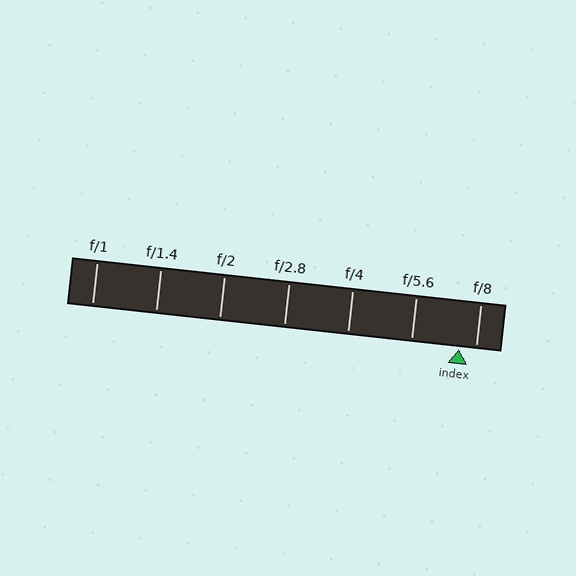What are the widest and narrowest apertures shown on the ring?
The widest aperture shown is f/1 and the narrowest is f/8.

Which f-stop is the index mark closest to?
The index mark is closest to f/8.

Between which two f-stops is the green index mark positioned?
The index mark is between f/5.6 and f/8.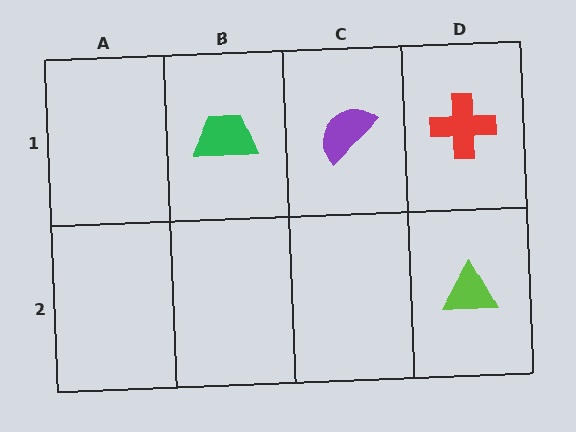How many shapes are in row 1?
3 shapes.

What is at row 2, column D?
A lime triangle.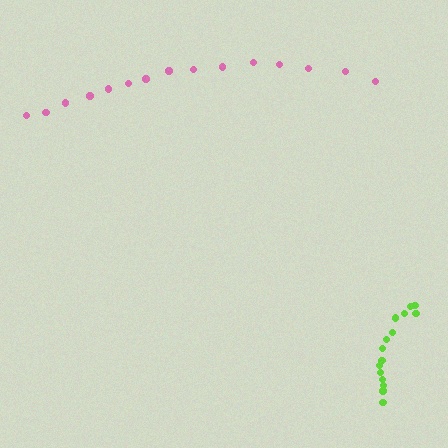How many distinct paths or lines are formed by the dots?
There are 2 distinct paths.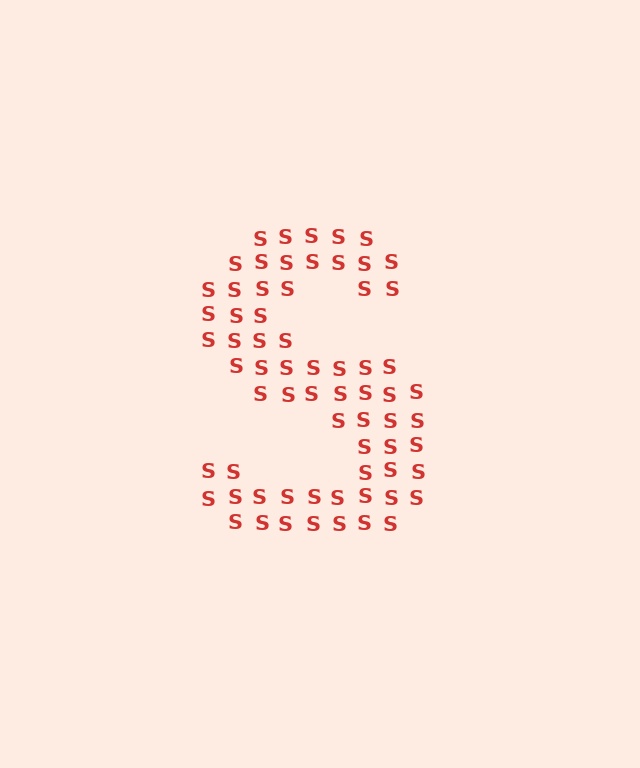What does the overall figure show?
The overall figure shows the letter S.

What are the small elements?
The small elements are letter S's.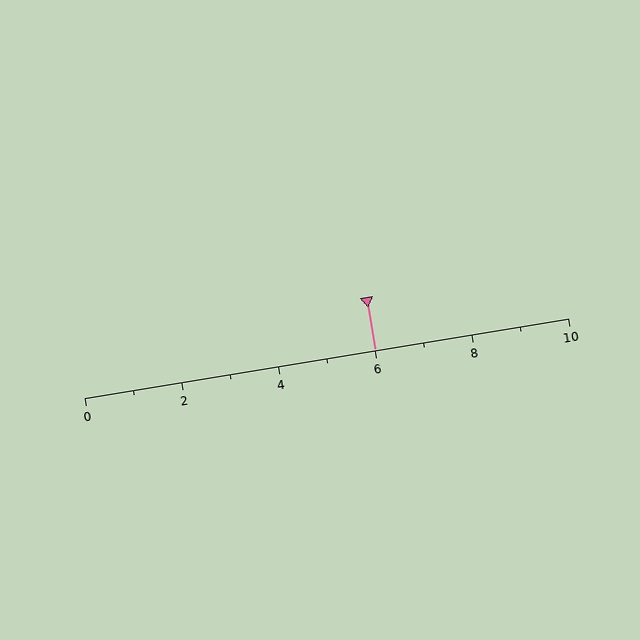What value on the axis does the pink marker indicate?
The marker indicates approximately 6.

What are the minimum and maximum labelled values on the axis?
The axis runs from 0 to 10.